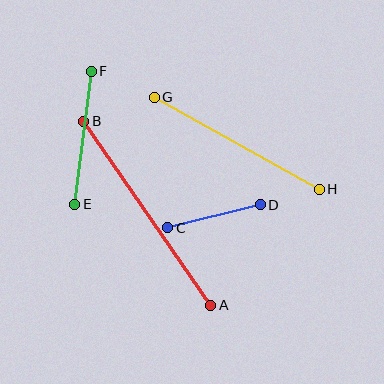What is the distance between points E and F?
The distance is approximately 134 pixels.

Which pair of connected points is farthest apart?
Points A and B are farthest apart.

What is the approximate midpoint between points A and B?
The midpoint is at approximately (147, 213) pixels.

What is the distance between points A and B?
The distance is approximately 223 pixels.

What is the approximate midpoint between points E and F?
The midpoint is at approximately (83, 138) pixels.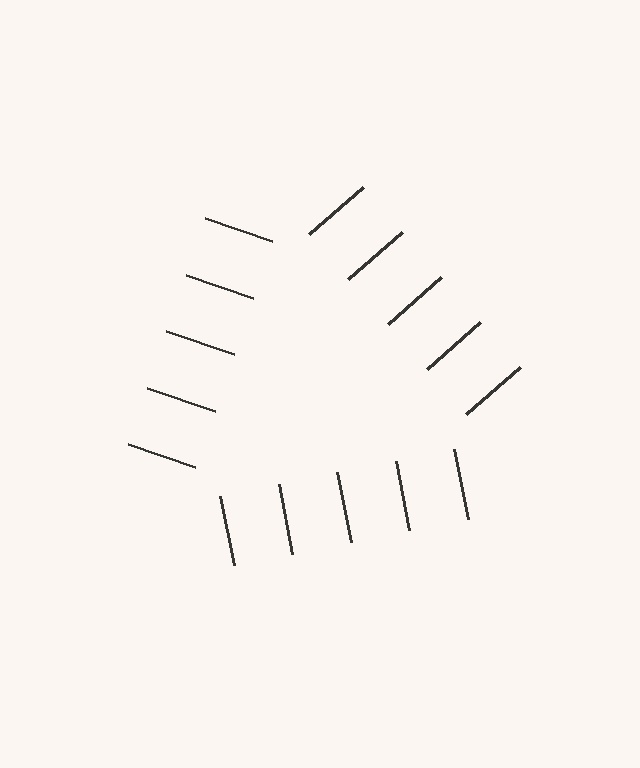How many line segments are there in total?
15 — 5 along each of the 3 edges.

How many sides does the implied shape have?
3 sides — the line-ends trace a triangle.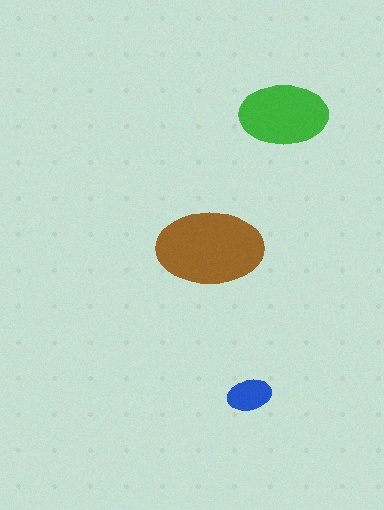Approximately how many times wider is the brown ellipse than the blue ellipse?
About 2.5 times wider.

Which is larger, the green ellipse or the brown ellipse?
The brown one.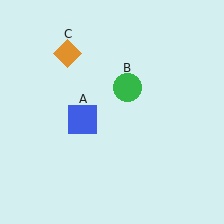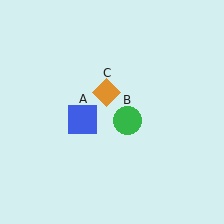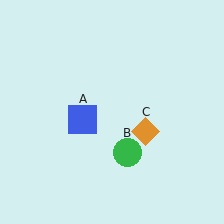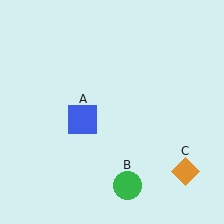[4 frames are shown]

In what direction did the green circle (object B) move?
The green circle (object B) moved down.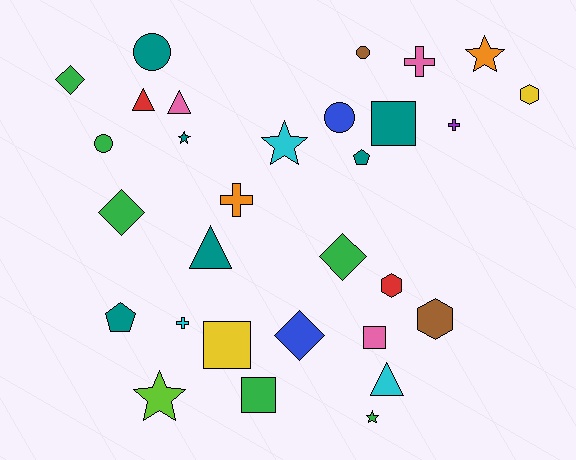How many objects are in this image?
There are 30 objects.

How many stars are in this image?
There are 5 stars.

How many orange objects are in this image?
There are 2 orange objects.